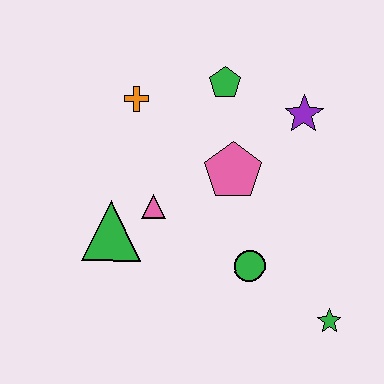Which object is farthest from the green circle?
The orange cross is farthest from the green circle.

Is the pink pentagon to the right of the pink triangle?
Yes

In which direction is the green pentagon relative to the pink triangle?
The green pentagon is above the pink triangle.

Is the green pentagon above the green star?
Yes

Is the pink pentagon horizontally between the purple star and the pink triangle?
Yes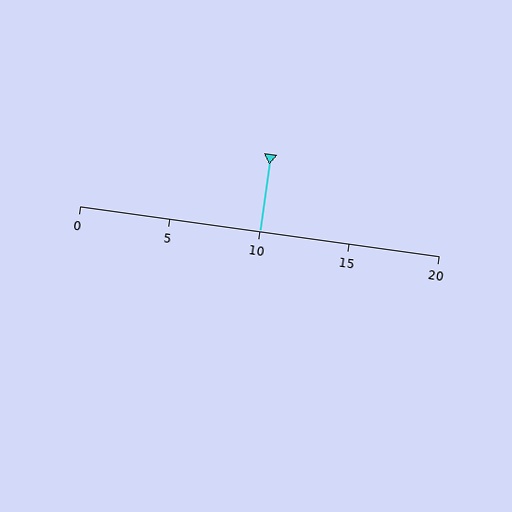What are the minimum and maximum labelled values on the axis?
The axis runs from 0 to 20.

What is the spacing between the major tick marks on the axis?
The major ticks are spaced 5 apart.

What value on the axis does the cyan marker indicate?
The marker indicates approximately 10.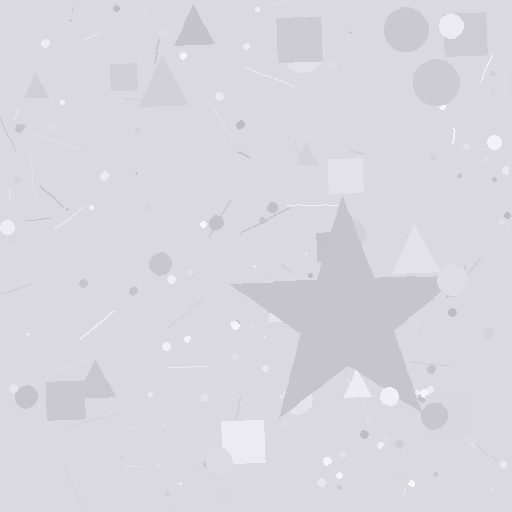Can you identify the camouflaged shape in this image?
The camouflaged shape is a star.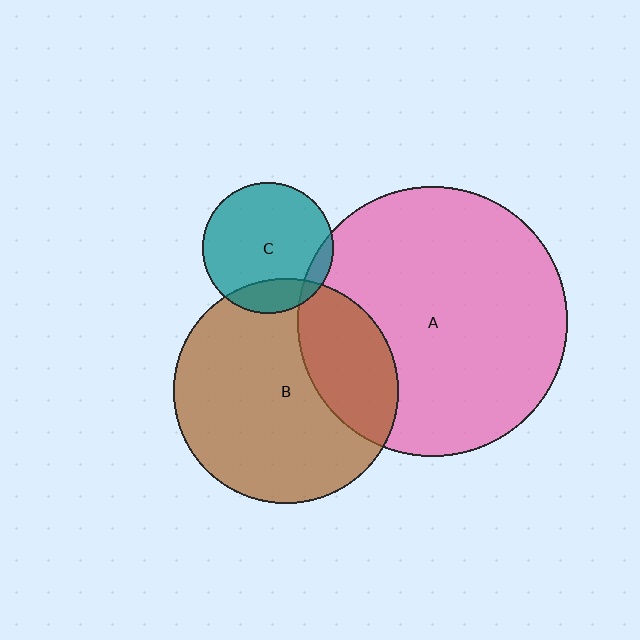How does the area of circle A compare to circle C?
Approximately 4.3 times.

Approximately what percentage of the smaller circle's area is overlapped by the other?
Approximately 25%.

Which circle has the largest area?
Circle A (pink).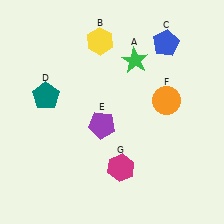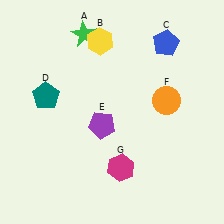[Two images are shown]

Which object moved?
The green star (A) moved left.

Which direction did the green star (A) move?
The green star (A) moved left.